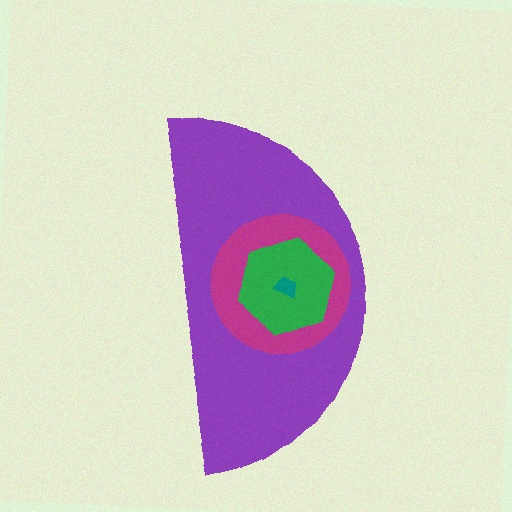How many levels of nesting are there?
4.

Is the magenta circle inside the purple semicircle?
Yes.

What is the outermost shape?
The purple semicircle.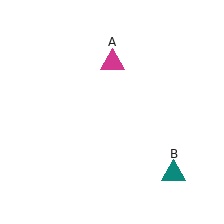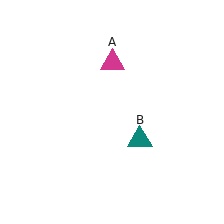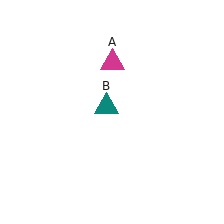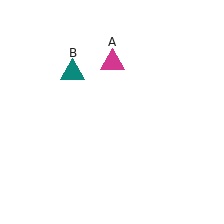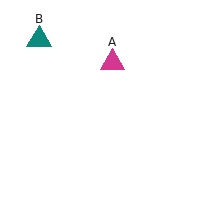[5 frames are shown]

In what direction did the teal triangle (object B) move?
The teal triangle (object B) moved up and to the left.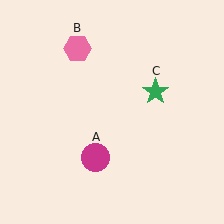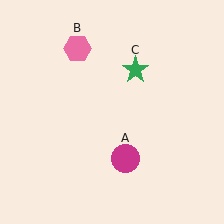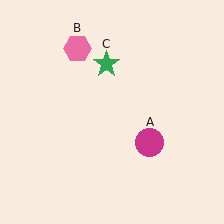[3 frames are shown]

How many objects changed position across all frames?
2 objects changed position: magenta circle (object A), green star (object C).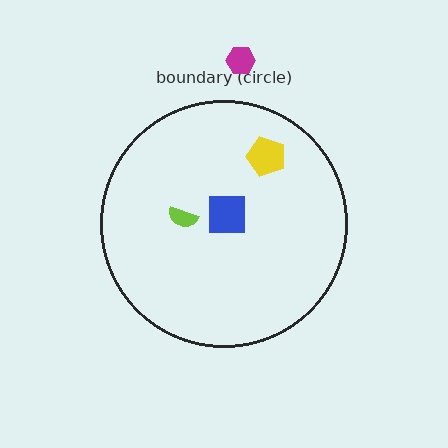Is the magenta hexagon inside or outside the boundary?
Outside.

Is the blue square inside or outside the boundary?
Inside.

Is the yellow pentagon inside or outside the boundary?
Inside.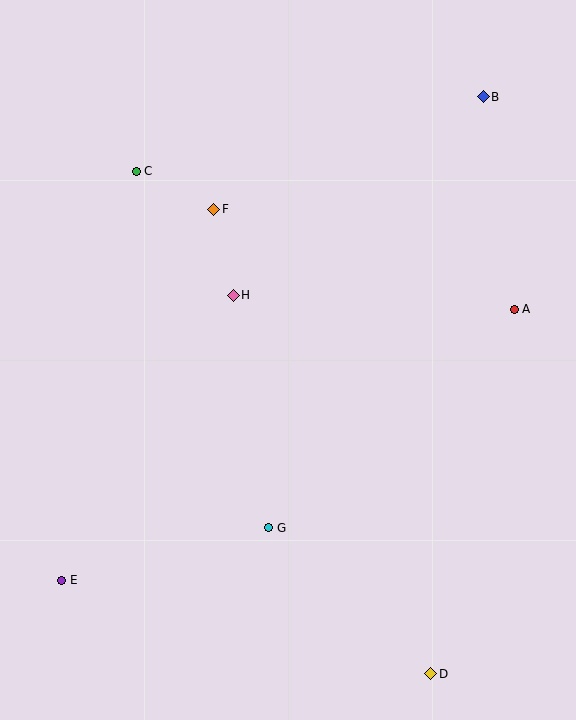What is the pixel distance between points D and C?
The distance between D and C is 582 pixels.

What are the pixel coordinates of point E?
Point E is at (62, 580).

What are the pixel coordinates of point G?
Point G is at (269, 528).